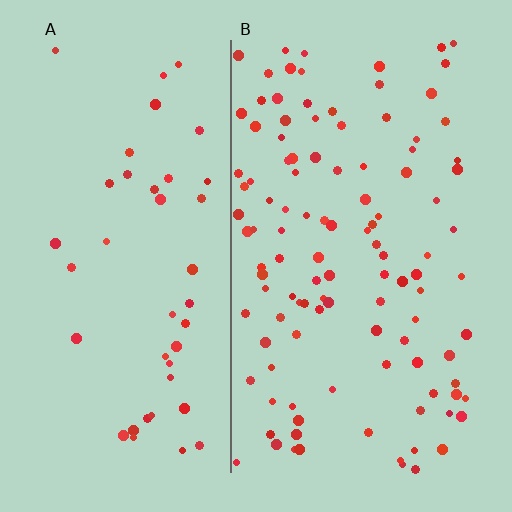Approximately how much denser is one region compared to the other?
Approximately 2.7× — region B over region A.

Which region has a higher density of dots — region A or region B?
B (the right).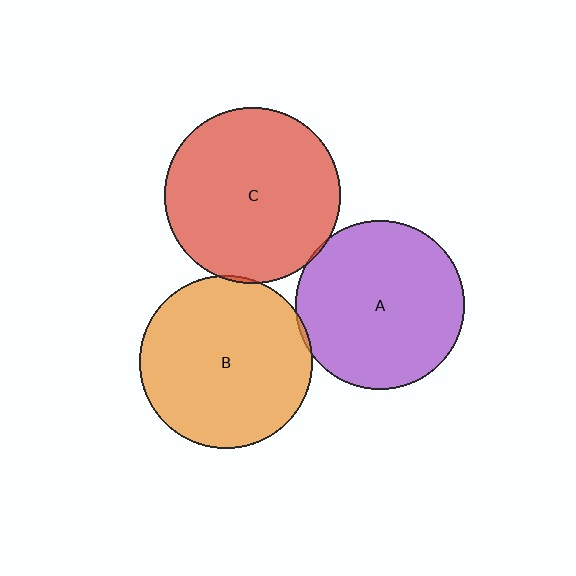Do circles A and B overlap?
Yes.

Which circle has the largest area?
Circle C (red).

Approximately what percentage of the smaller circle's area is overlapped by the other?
Approximately 5%.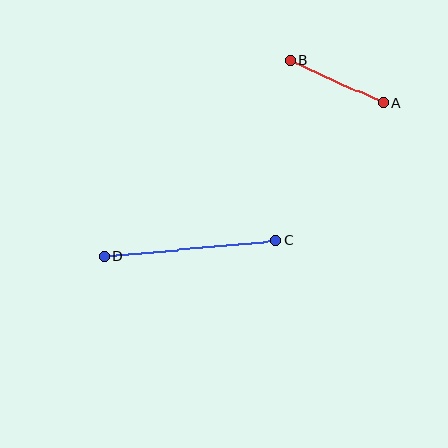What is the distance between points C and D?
The distance is approximately 172 pixels.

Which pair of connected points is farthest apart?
Points C and D are farthest apart.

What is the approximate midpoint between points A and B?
The midpoint is at approximately (337, 82) pixels.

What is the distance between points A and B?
The distance is approximately 102 pixels.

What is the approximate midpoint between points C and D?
The midpoint is at approximately (190, 249) pixels.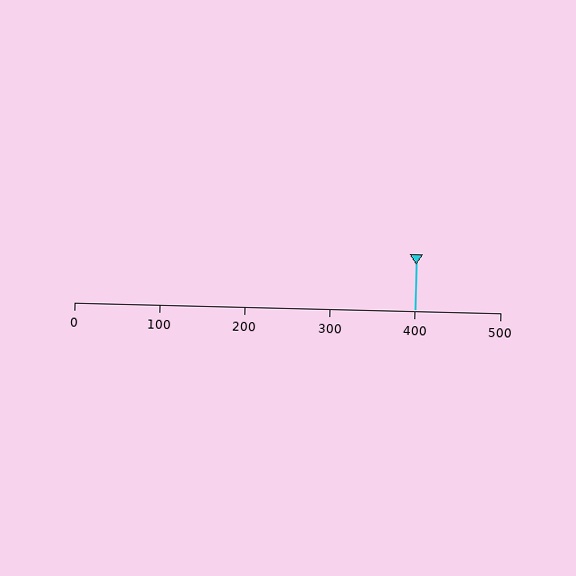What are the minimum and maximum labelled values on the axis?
The axis runs from 0 to 500.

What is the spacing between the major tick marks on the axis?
The major ticks are spaced 100 apart.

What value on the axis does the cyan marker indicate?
The marker indicates approximately 400.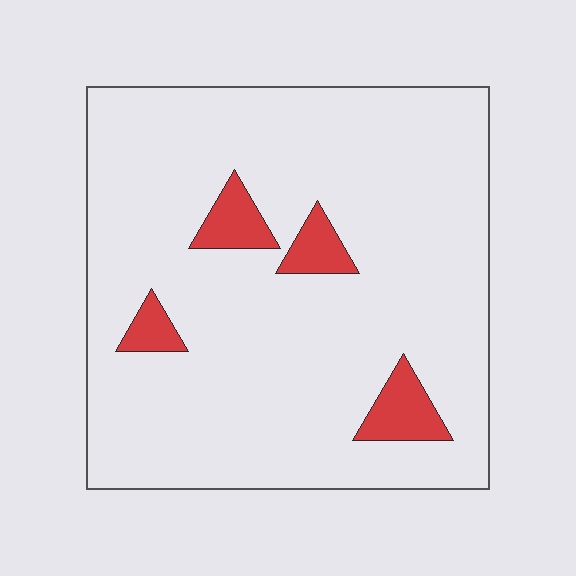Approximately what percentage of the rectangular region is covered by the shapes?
Approximately 10%.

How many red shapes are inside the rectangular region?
4.